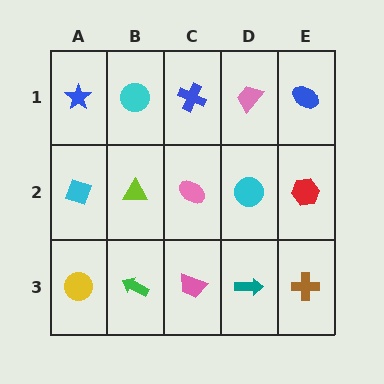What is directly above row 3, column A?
A cyan diamond.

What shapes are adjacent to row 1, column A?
A cyan diamond (row 2, column A), a cyan circle (row 1, column B).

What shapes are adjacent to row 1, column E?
A red hexagon (row 2, column E), a pink trapezoid (row 1, column D).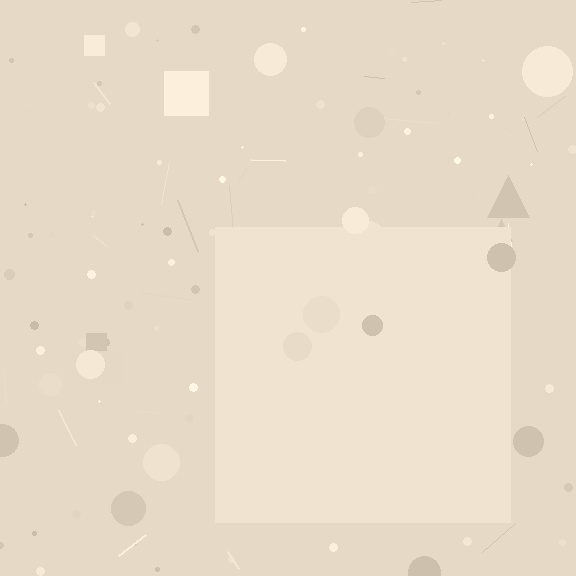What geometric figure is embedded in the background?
A square is embedded in the background.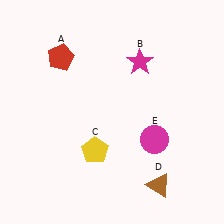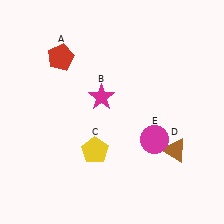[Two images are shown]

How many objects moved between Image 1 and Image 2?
2 objects moved between the two images.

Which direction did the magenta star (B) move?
The magenta star (B) moved left.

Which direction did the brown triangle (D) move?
The brown triangle (D) moved up.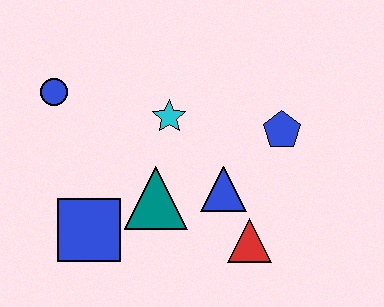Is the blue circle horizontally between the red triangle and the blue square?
No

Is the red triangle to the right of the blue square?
Yes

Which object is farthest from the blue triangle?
The blue circle is farthest from the blue triangle.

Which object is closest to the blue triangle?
The red triangle is closest to the blue triangle.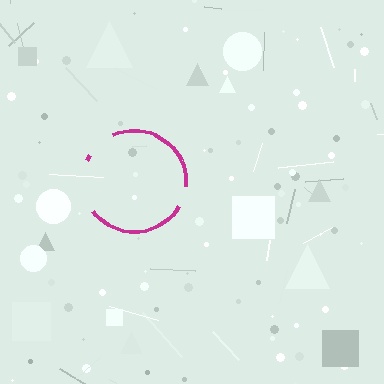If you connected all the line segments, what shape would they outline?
They would outline a circle.